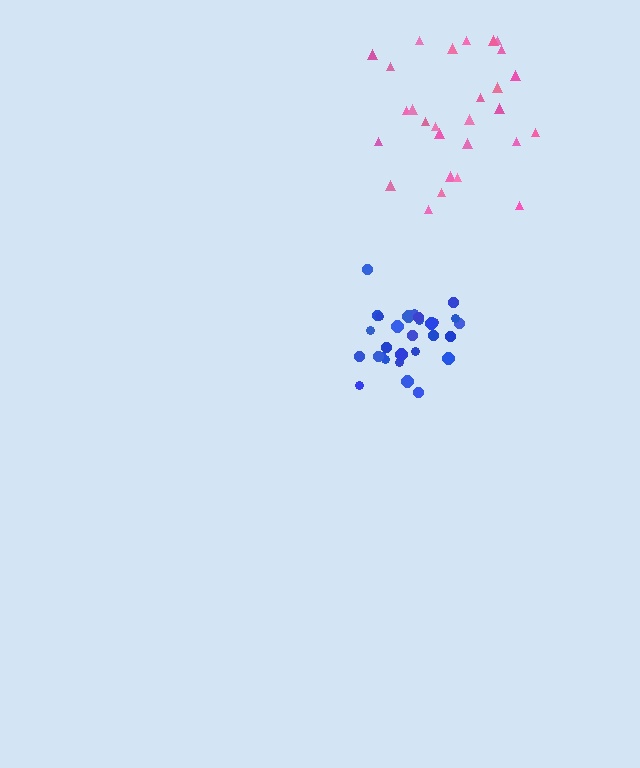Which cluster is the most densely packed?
Blue.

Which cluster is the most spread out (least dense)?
Pink.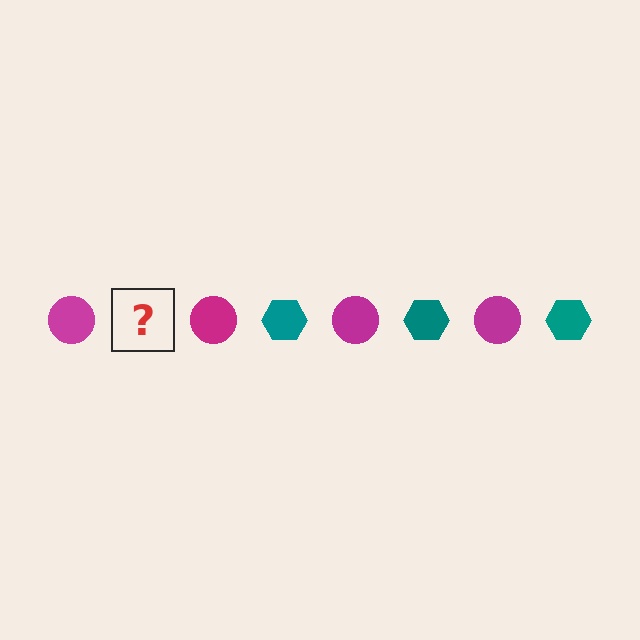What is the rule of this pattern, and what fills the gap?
The rule is that the pattern alternates between magenta circle and teal hexagon. The gap should be filled with a teal hexagon.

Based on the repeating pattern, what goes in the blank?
The blank should be a teal hexagon.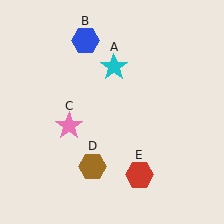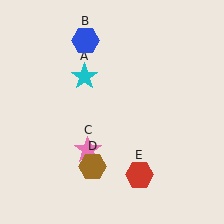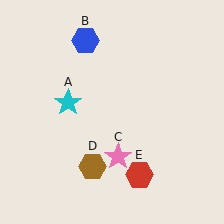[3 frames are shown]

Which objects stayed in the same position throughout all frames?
Blue hexagon (object B) and brown hexagon (object D) and red hexagon (object E) remained stationary.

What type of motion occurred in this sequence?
The cyan star (object A), pink star (object C) rotated counterclockwise around the center of the scene.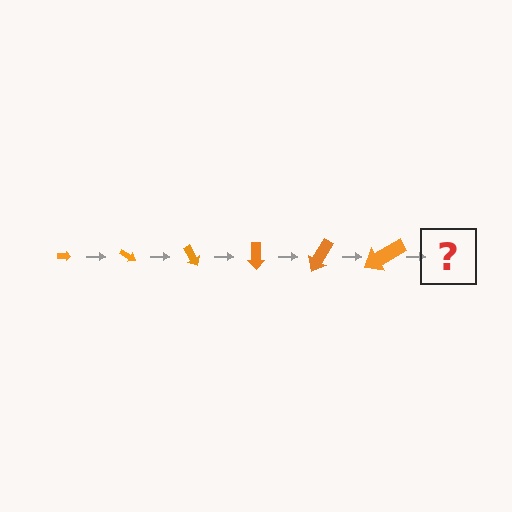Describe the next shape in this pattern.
It should be an arrow, larger than the previous one and rotated 180 degrees from the start.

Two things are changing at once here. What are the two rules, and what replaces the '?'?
The two rules are that the arrow grows larger each step and it rotates 30 degrees each step. The '?' should be an arrow, larger than the previous one and rotated 180 degrees from the start.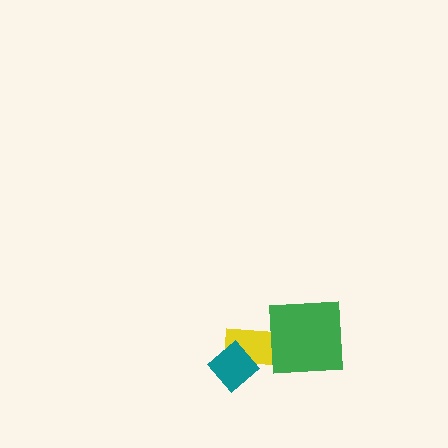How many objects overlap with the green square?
1 object overlaps with the green square.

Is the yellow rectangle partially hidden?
Yes, it is partially covered by another shape.